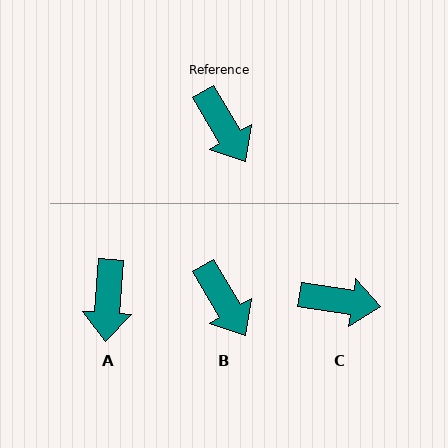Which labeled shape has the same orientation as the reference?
B.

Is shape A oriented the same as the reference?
No, it is off by about 35 degrees.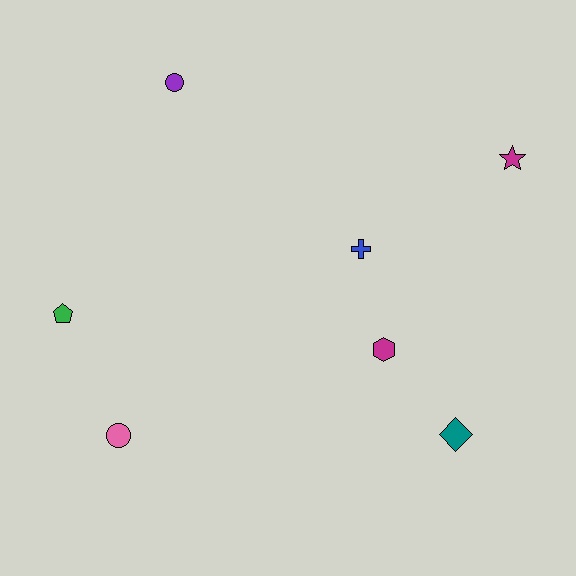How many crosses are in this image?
There is 1 cross.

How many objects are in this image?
There are 7 objects.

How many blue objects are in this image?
There is 1 blue object.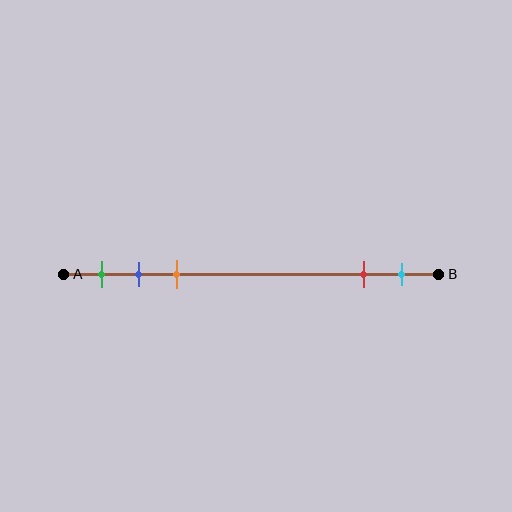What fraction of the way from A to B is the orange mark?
The orange mark is approximately 30% (0.3) of the way from A to B.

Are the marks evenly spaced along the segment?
No, the marks are not evenly spaced.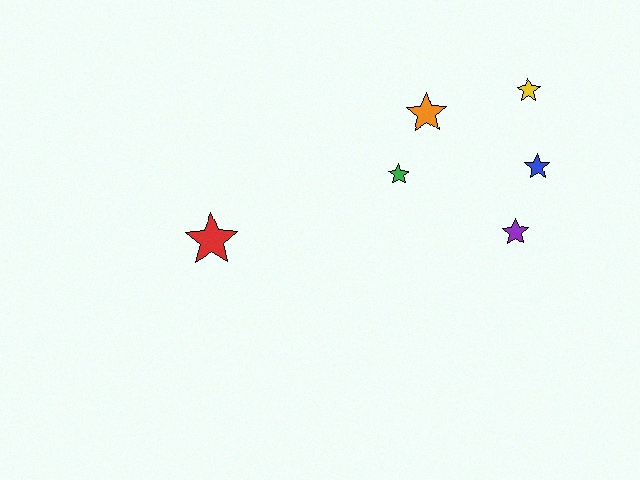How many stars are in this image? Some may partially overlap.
There are 6 stars.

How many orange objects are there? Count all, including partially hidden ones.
There is 1 orange object.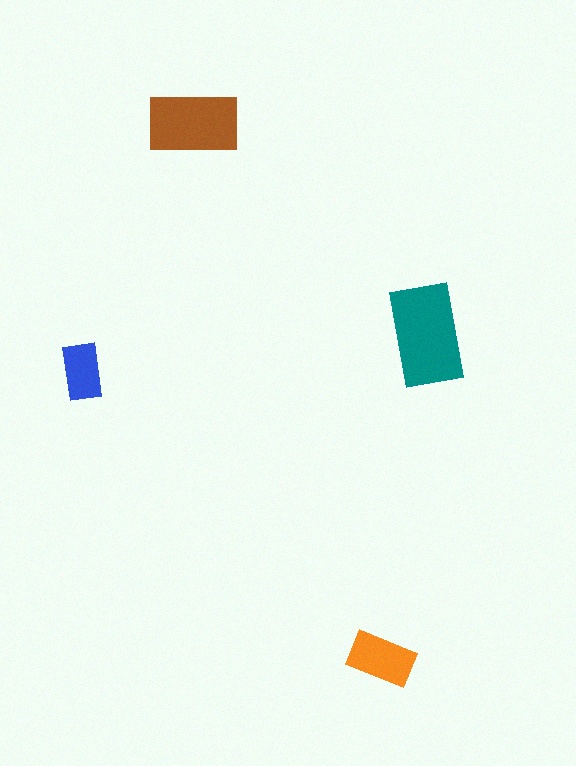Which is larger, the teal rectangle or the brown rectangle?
The teal one.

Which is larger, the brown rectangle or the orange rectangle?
The brown one.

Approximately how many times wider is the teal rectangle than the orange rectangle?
About 1.5 times wider.